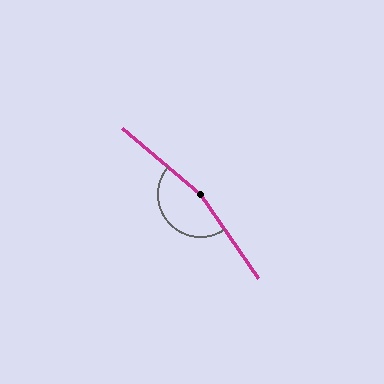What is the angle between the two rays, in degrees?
Approximately 165 degrees.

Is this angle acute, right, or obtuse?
It is obtuse.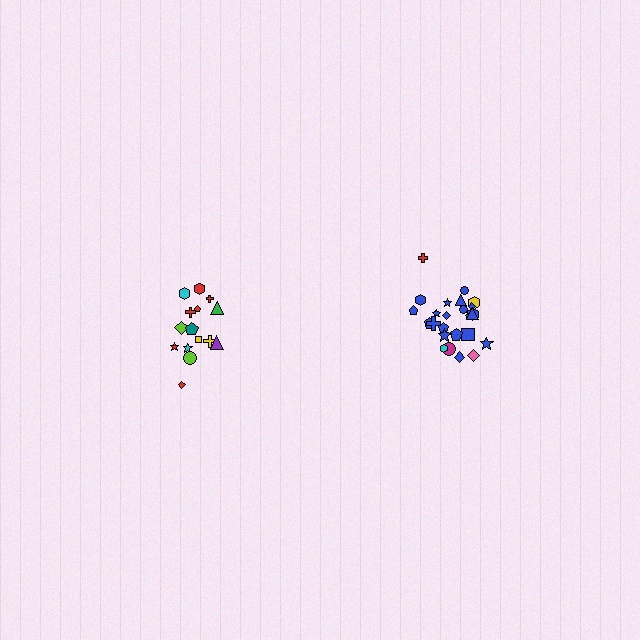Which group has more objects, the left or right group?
The right group.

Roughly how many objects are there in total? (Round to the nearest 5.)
Roughly 40 objects in total.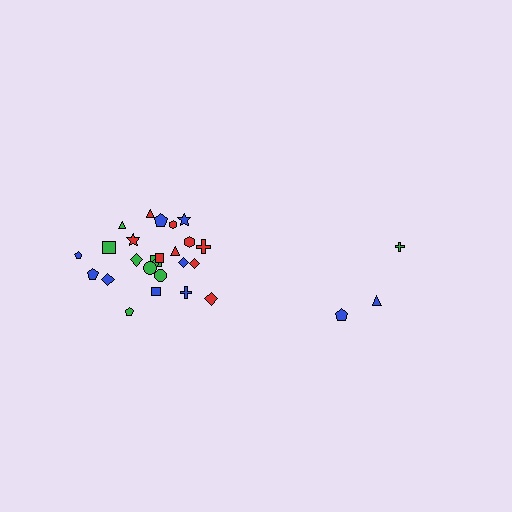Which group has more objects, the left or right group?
The left group.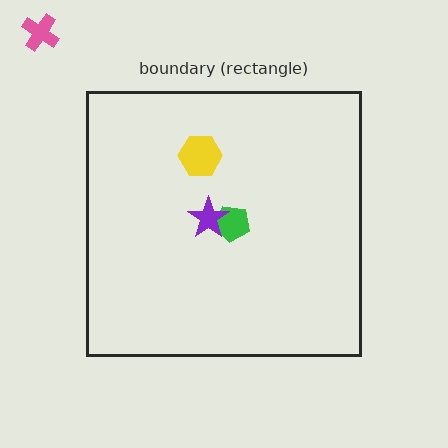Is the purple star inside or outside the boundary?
Inside.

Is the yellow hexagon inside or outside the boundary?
Inside.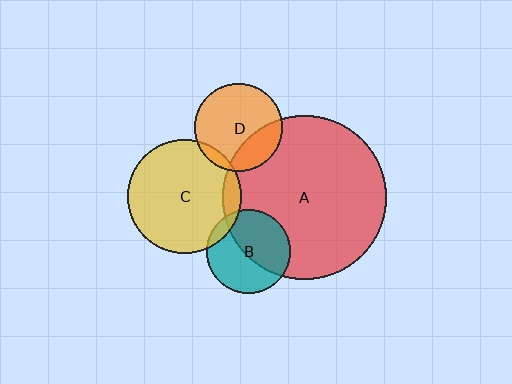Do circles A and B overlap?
Yes.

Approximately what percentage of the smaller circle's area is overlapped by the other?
Approximately 50%.